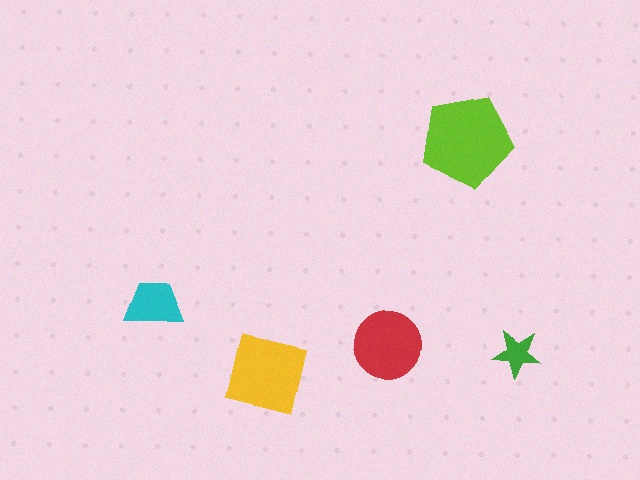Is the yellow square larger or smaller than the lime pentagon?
Smaller.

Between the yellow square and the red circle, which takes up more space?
The yellow square.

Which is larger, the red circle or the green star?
The red circle.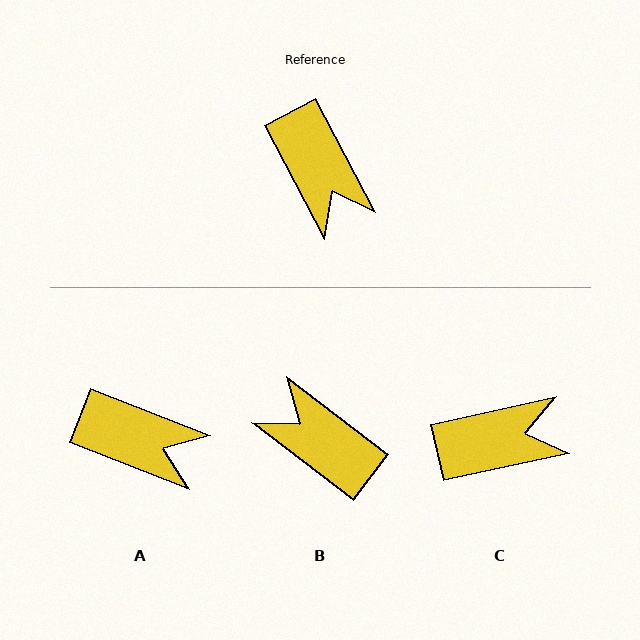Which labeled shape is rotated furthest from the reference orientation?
B, about 155 degrees away.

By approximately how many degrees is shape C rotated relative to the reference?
Approximately 74 degrees counter-clockwise.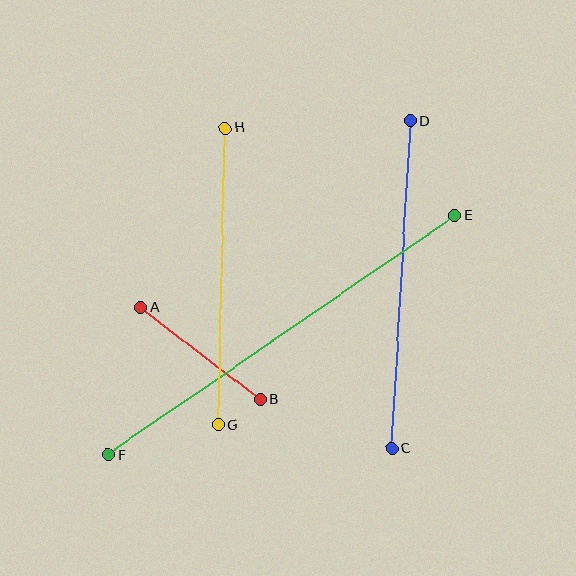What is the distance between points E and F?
The distance is approximately 421 pixels.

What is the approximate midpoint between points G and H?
The midpoint is at approximately (222, 276) pixels.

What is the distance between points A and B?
The distance is approximately 150 pixels.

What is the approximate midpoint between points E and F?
The midpoint is at approximately (282, 335) pixels.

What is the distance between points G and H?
The distance is approximately 297 pixels.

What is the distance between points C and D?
The distance is approximately 328 pixels.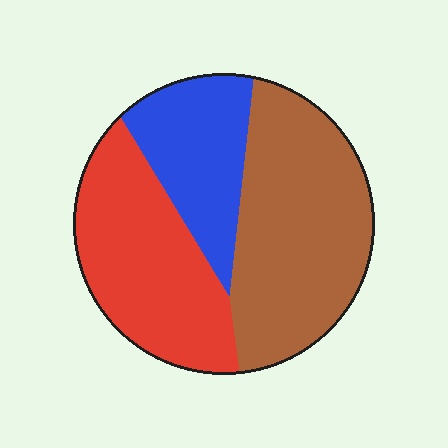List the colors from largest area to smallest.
From largest to smallest: brown, red, blue.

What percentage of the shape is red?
Red takes up about one third (1/3) of the shape.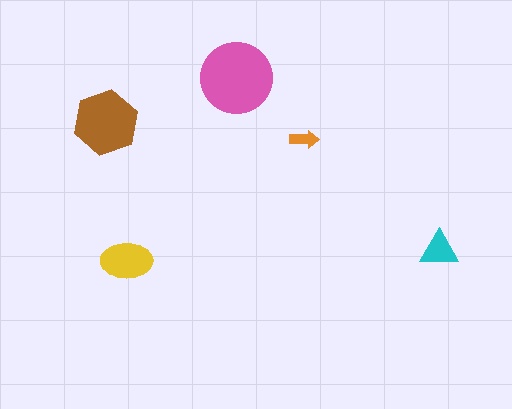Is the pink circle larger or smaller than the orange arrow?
Larger.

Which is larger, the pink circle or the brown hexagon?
The pink circle.